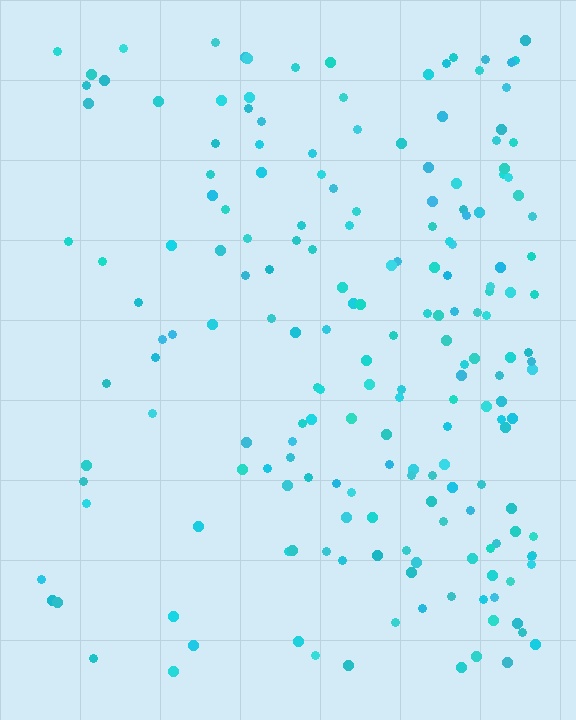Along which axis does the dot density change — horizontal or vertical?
Horizontal.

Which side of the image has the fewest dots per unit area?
The left.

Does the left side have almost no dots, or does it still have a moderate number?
Still a moderate number, just noticeably fewer than the right.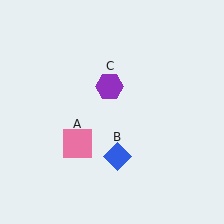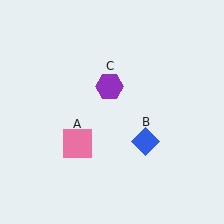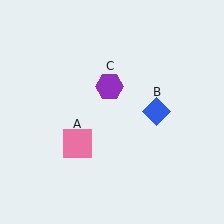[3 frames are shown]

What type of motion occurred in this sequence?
The blue diamond (object B) rotated counterclockwise around the center of the scene.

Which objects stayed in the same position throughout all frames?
Pink square (object A) and purple hexagon (object C) remained stationary.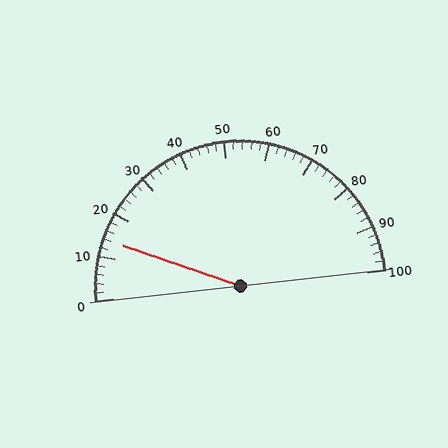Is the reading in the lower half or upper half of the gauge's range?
The reading is in the lower half of the range (0 to 100).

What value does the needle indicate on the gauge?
The needle indicates approximately 14.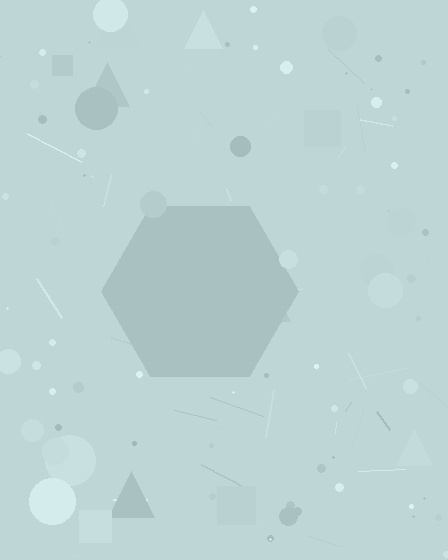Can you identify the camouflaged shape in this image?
The camouflaged shape is a hexagon.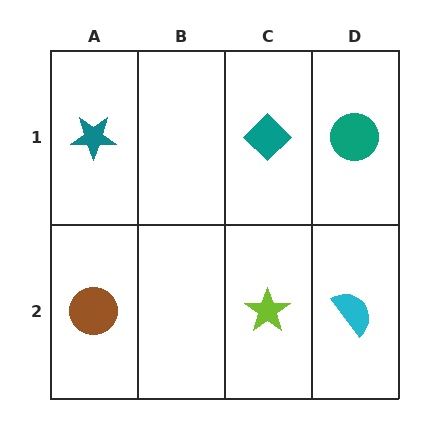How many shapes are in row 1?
3 shapes.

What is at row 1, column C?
A teal diamond.